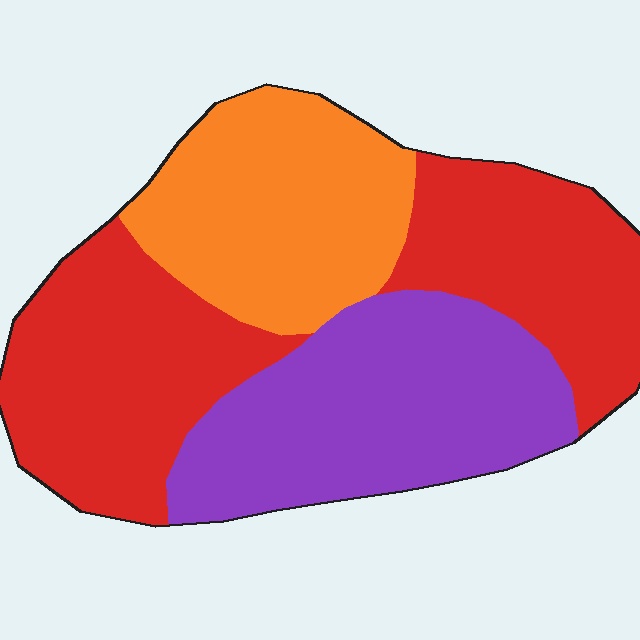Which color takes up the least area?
Orange, at roughly 25%.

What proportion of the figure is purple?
Purple takes up about one third (1/3) of the figure.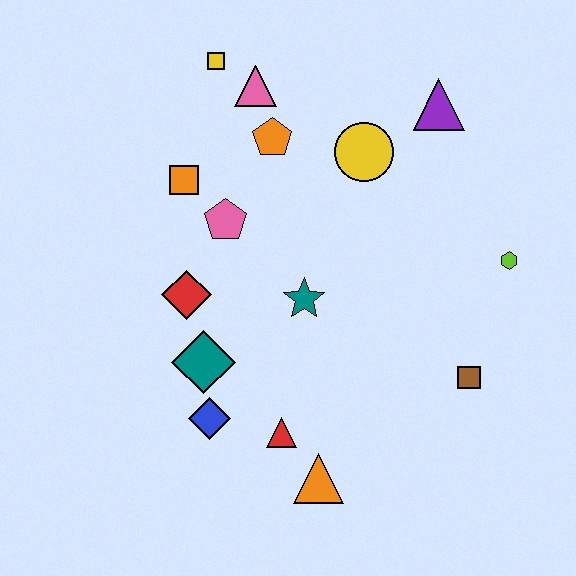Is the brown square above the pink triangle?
No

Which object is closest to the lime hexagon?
The brown square is closest to the lime hexagon.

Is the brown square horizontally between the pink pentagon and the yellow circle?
No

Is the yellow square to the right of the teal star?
No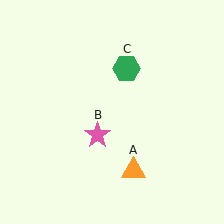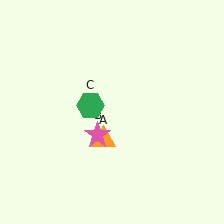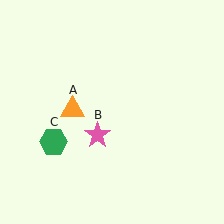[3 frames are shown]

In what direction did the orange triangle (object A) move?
The orange triangle (object A) moved up and to the left.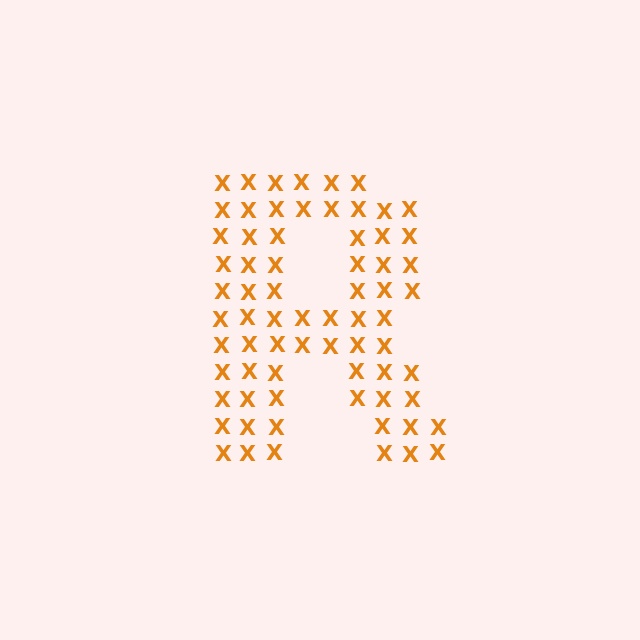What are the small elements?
The small elements are letter X's.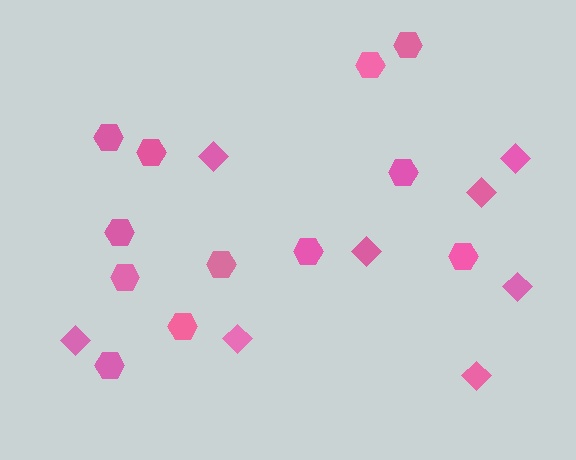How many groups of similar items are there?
There are 2 groups: one group of diamonds (8) and one group of hexagons (12).